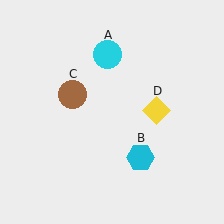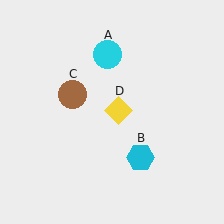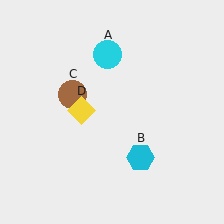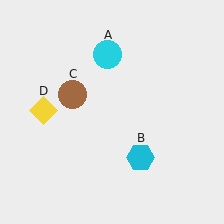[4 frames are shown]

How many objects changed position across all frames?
1 object changed position: yellow diamond (object D).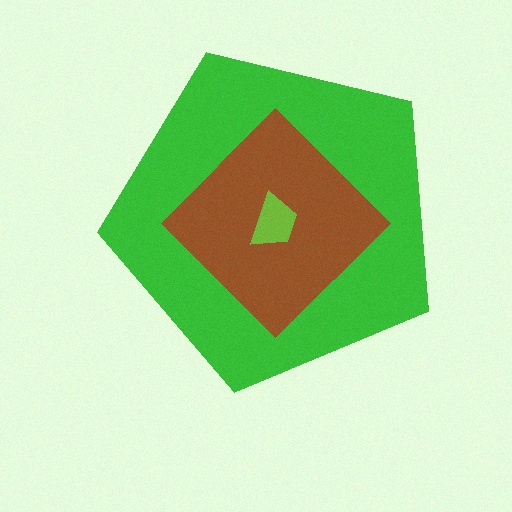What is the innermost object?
The lime trapezoid.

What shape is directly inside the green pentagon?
The brown diamond.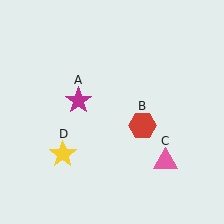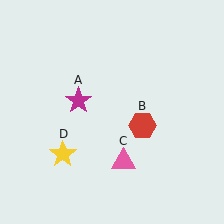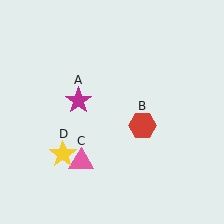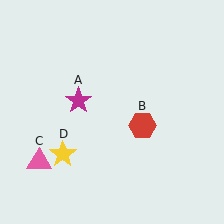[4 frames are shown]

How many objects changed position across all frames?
1 object changed position: pink triangle (object C).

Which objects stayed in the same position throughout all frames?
Magenta star (object A) and red hexagon (object B) and yellow star (object D) remained stationary.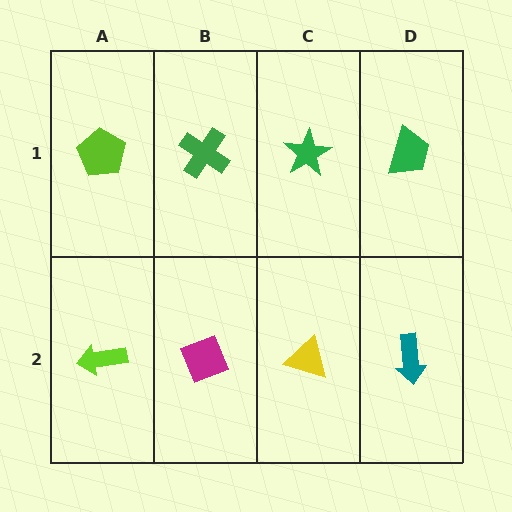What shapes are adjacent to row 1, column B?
A magenta diamond (row 2, column B), a lime pentagon (row 1, column A), a green star (row 1, column C).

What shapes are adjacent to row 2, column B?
A green cross (row 1, column B), a lime arrow (row 2, column A), a yellow triangle (row 2, column C).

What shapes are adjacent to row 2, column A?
A lime pentagon (row 1, column A), a magenta diamond (row 2, column B).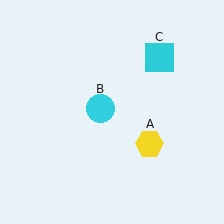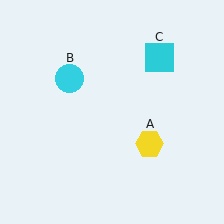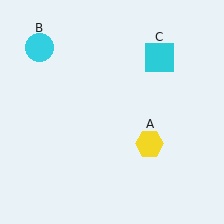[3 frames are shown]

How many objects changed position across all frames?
1 object changed position: cyan circle (object B).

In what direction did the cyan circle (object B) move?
The cyan circle (object B) moved up and to the left.